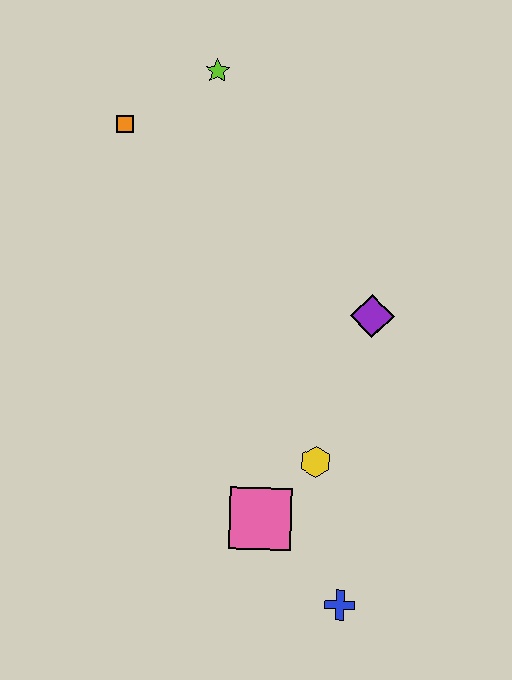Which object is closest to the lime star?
The orange square is closest to the lime star.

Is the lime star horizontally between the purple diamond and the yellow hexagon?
No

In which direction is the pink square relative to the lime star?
The pink square is below the lime star.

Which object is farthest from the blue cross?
The lime star is farthest from the blue cross.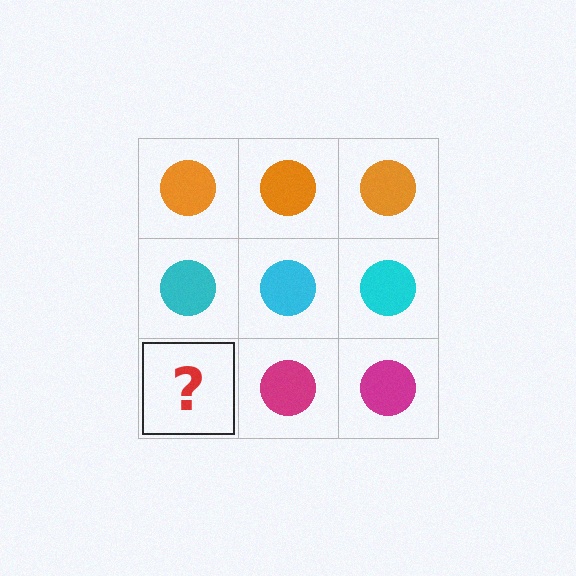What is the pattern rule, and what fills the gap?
The rule is that each row has a consistent color. The gap should be filled with a magenta circle.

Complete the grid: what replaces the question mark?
The question mark should be replaced with a magenta circle.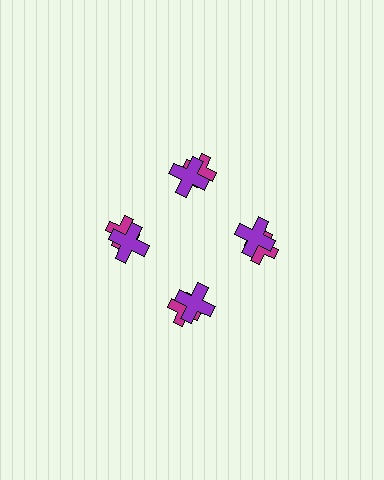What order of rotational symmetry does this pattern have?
This pattern has 4-fold rotational symmetry.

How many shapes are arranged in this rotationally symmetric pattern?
There are 8 shapes, arranged in 4 groups of 2.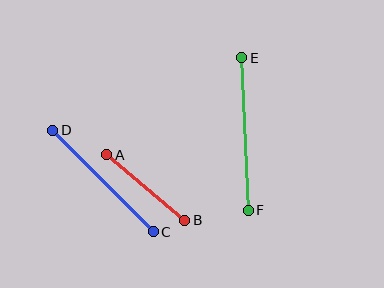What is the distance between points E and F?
The distance is approximately 153 pixels.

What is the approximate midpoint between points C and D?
The midpoint is at approximately (103, 181) pixels.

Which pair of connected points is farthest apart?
Points E and F are farthest apart.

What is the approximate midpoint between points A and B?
The midpoint is at approximately (146, 188) pixels.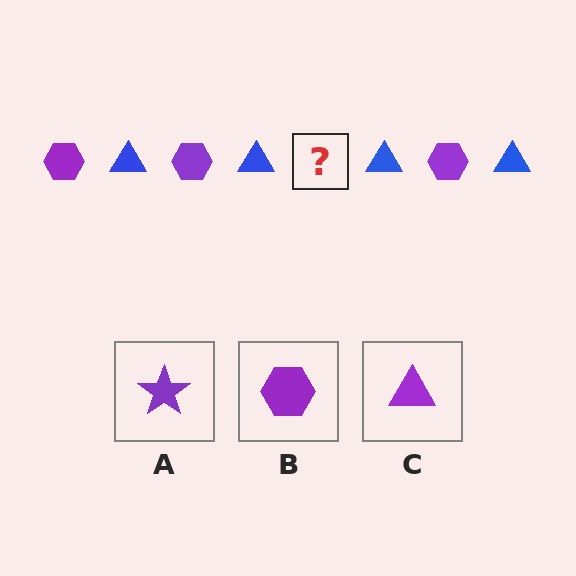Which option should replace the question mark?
Option B.